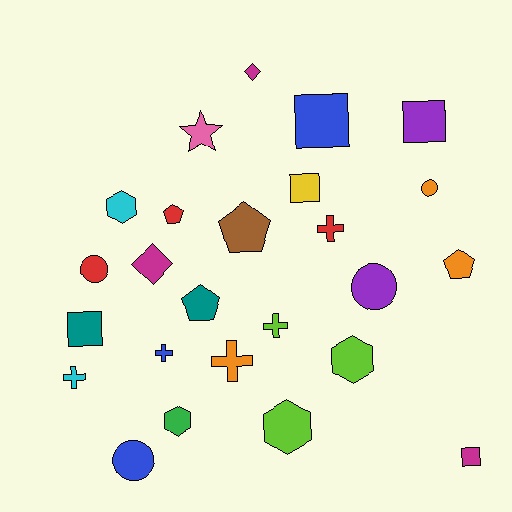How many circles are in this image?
There are 4 circles.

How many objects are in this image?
There are 25 objects.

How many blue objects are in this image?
There are 3 blue objects.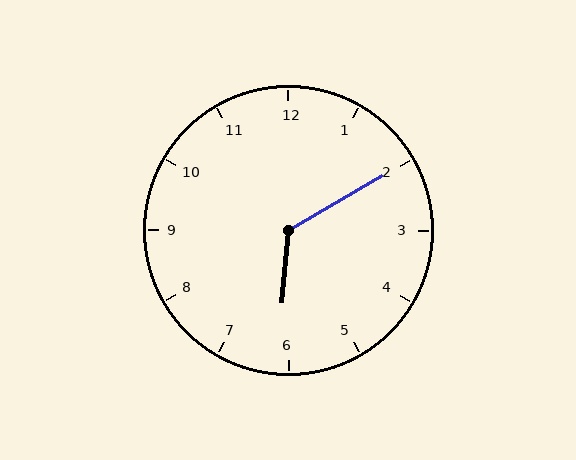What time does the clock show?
6:10.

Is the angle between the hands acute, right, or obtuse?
It is obtuse.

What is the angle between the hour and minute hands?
Approximately 125 degrees.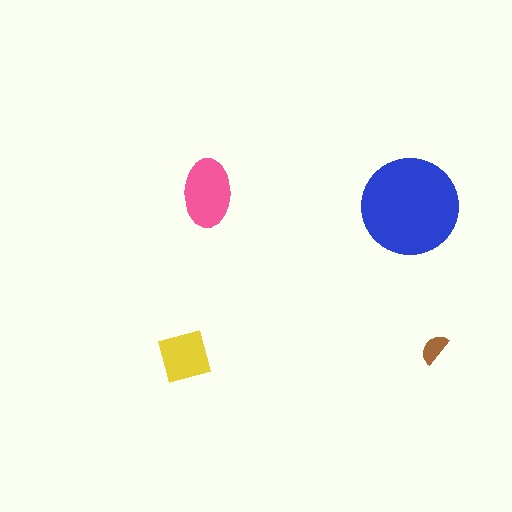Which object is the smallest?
The brown semicircle.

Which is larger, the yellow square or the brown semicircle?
The yellow square.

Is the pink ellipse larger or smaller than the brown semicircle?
Larger.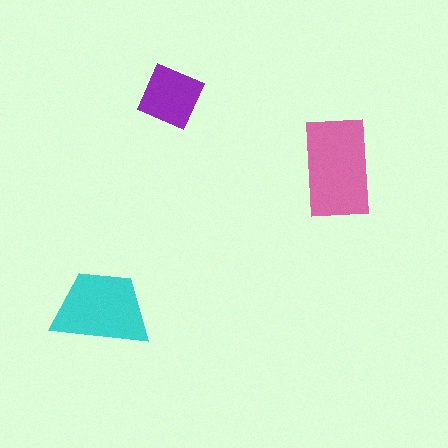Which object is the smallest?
The purple diamond.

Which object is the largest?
The pink rectangle.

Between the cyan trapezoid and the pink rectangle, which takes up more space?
The pink rectangle.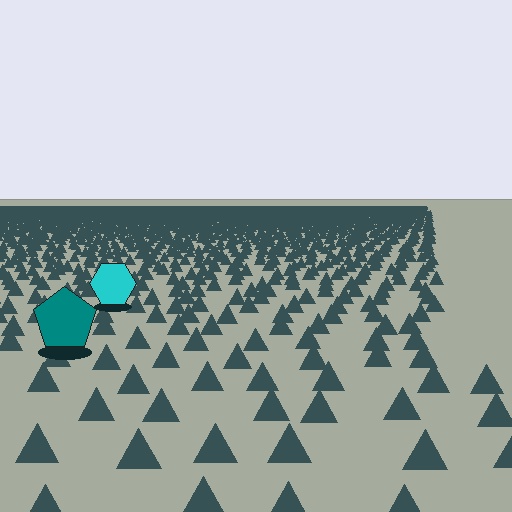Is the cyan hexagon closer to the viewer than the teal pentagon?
No. The teal pentagon is closer — you can tell from the texture gradient: the ground texture is coarser near it.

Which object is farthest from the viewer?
The cyan hexagon is farthest from the viewer. It appears smaller and the ground texture around it is denser.